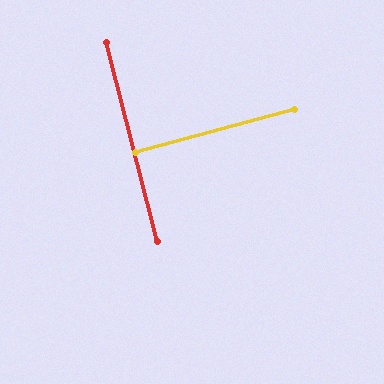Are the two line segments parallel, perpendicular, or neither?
Perpendicular — they meet at approximately 89°.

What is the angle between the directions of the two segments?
Approximately 89 degrees.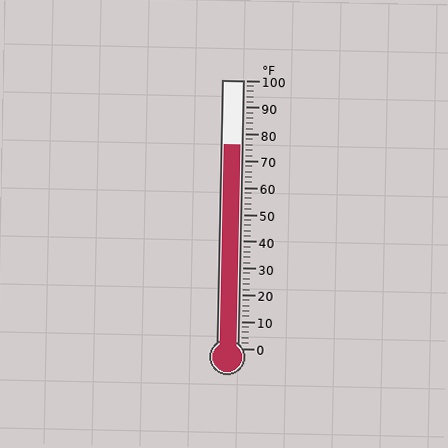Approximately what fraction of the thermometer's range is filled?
The thermometer is filled to approximately 75% of its range.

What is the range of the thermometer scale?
The thermometer scale ranges from 0°F to 100°F.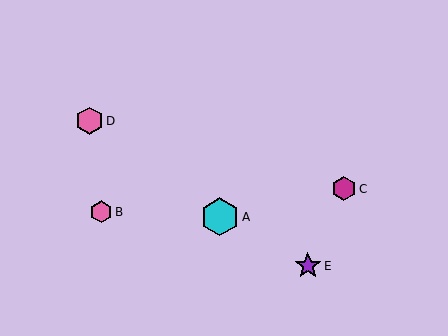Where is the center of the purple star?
The center of the purple star is at (308, 266).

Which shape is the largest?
The cyan hexagon (labeled A) is the largest.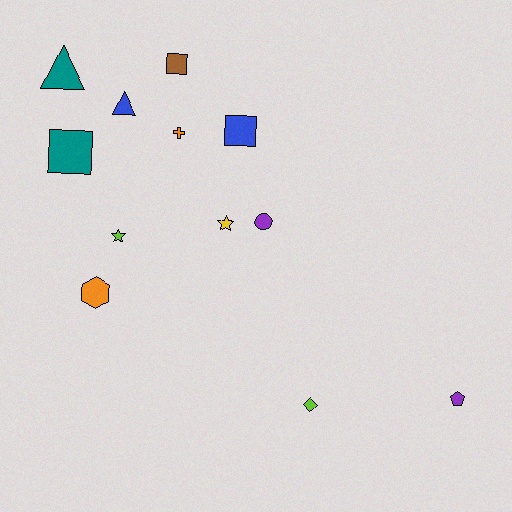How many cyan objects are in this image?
There are no cyan objects.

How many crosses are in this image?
There is 1 cross.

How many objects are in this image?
There are 12 objects.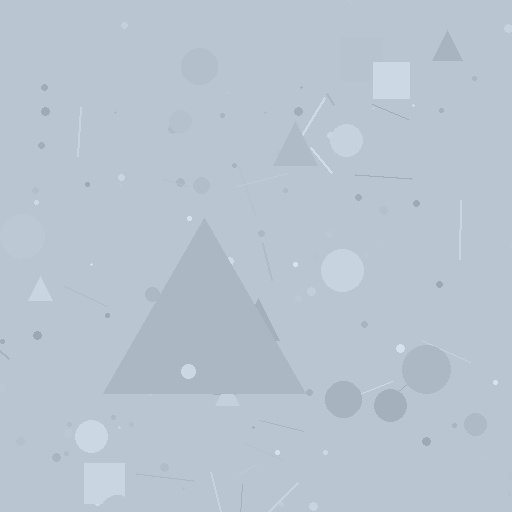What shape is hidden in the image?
A triangle is hidden in the image.